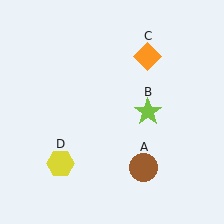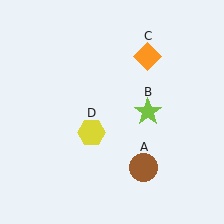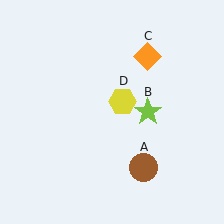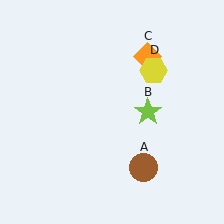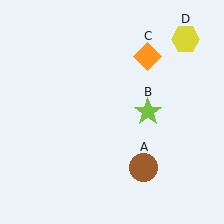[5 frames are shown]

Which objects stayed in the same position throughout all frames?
Brown circle (object A) and lime star (object B) and orange diamond (object C) remained stationary.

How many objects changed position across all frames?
1 object changed position: yellow hexagon (object D).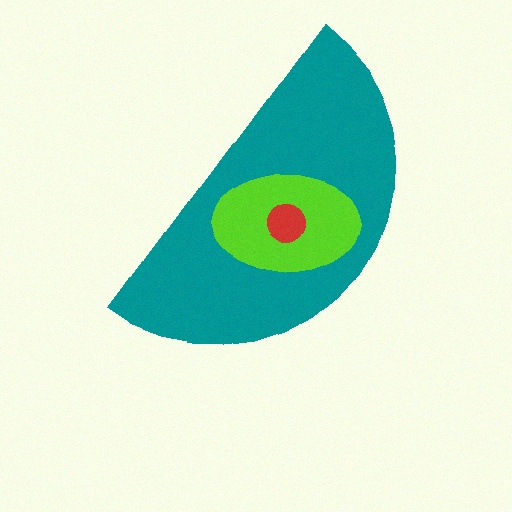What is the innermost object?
The red circle.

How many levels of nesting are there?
3.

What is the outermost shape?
The teal semicircle.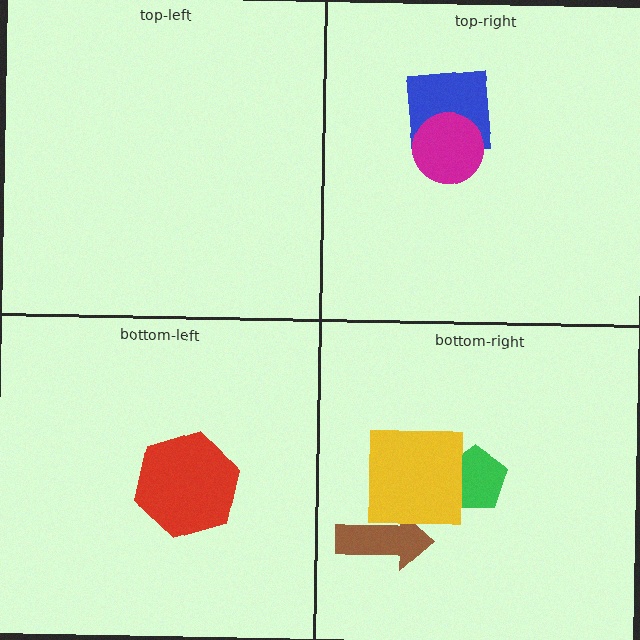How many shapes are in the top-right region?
2.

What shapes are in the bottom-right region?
The brown arrow, the green pentagon, the yellow square.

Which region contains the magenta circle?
The top-right region.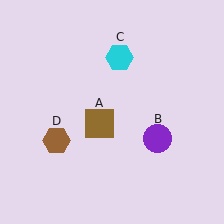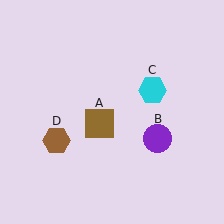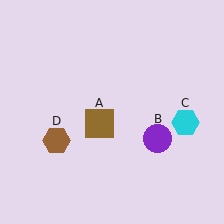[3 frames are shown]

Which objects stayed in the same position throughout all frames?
Brown square (object A) and purple circle (object B) and brown hexagon (object D) remained stationary.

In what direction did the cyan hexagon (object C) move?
The cyan hexagon (object C) moved down and to the right.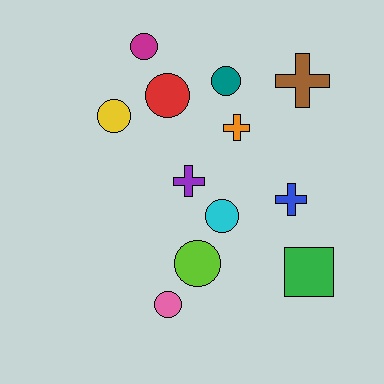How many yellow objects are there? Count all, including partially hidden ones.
There is 1 yellow object.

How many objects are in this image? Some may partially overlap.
There are 12 objects.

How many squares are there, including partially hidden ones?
There is 1 square.